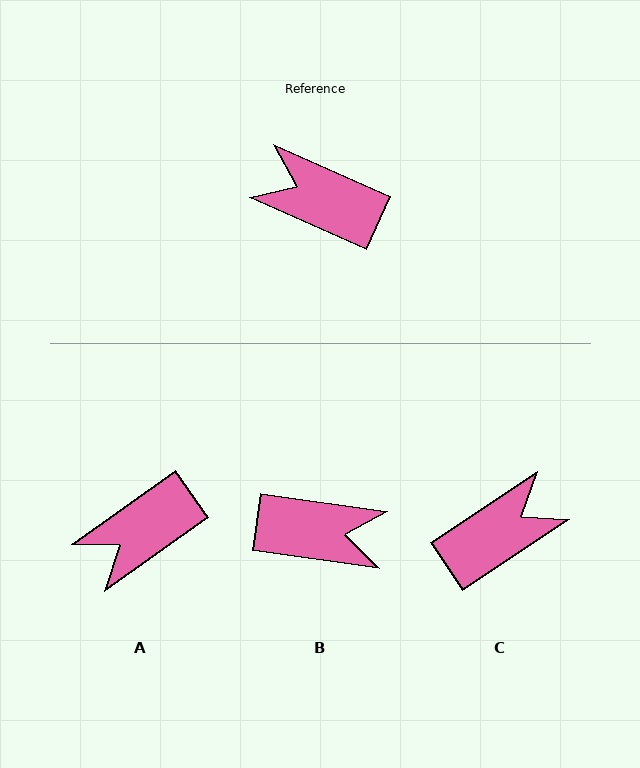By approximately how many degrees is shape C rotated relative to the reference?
Approximately 122 degrees clockwise.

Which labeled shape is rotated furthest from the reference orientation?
B, about 164 degrees away.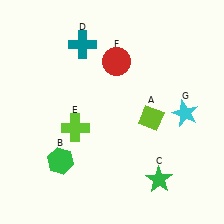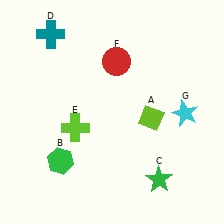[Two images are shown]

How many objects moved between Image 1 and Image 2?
1 object moved between the two images.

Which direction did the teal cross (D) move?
The teal cross (D) moved left.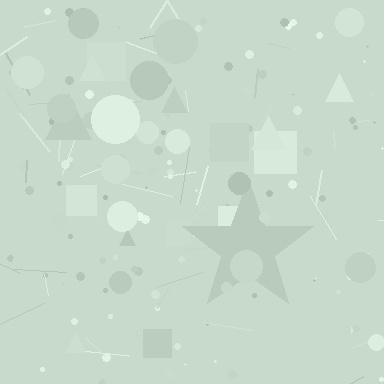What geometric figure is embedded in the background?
A star is embedded in the background.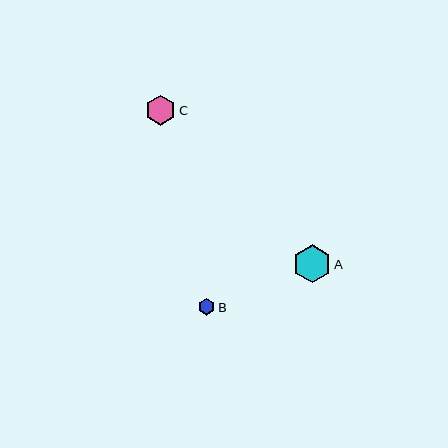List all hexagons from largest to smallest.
From largest to smallest: A, C, B.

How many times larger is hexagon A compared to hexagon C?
Hexagon A is approximately 1.3 times the size of hexagon C.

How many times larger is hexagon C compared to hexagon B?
Hexagon C is approximately 1.8 times the size of hexagon B.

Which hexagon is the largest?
Hexagon A is the largest with a size of approximately 38 pixels.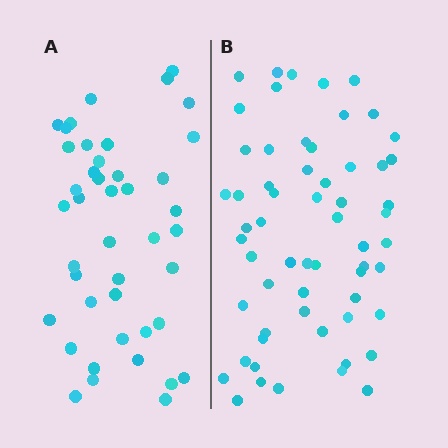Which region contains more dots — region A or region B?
Region B (the right region) has more dots.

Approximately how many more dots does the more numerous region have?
Region B has approximately 15 more dots than region A.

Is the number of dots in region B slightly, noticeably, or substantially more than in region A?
Region B has noticeably more, but not dramatically so. The ratio is roughly 1.4 to 1.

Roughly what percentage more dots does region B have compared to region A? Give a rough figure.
About 40% more.